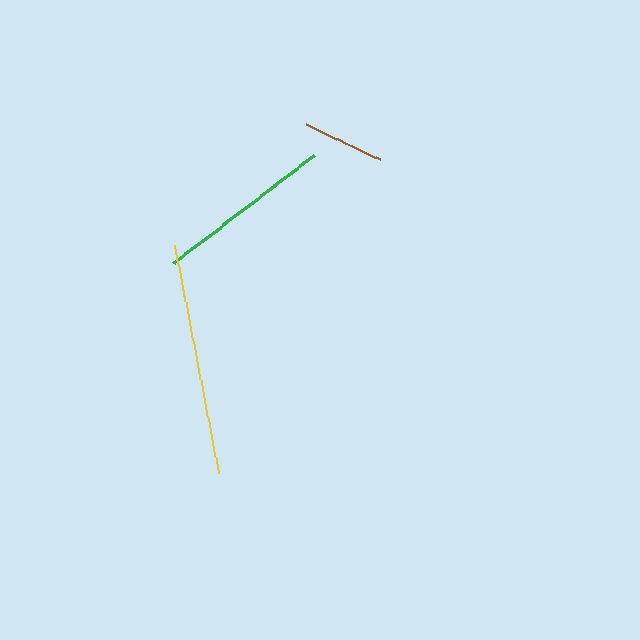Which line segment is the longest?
The yellow line is the longest at approximately 232 pixels.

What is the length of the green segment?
The green segment is approximately 177 pixels long.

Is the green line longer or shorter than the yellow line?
The yellow line is longer than the green line.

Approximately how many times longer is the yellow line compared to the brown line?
The yellow line is approximately 2.8 times the length of the brown line.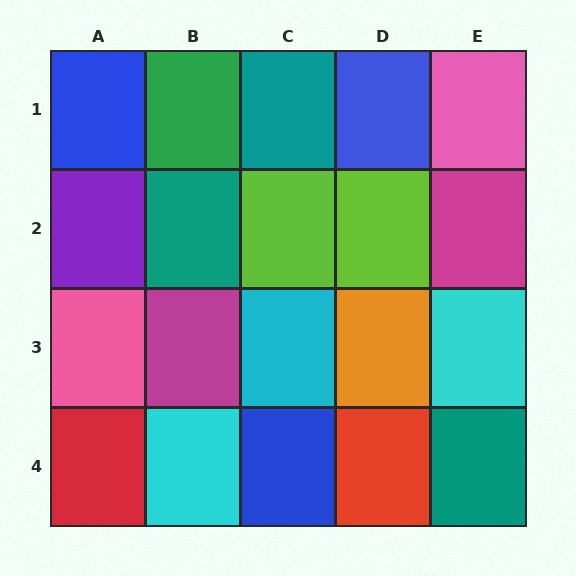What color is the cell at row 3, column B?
Magenta.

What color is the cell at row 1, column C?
Teal.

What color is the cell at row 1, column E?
Pink.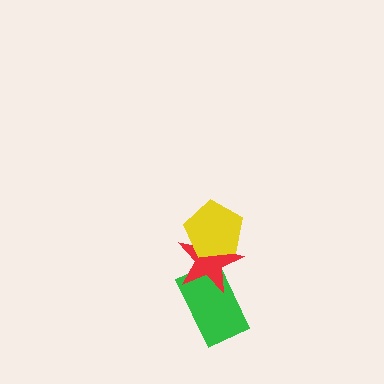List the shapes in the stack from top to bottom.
From top to bottom: the yellow pentagon, the red star, the green rectangle.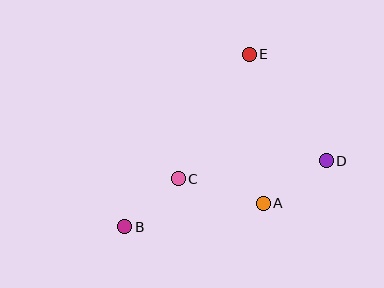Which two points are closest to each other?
Points B and C are closest to each other.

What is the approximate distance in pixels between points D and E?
The distance between D and E is approximately 131 pixels.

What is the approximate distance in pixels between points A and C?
The distance between A and C is approximately 88 pixels.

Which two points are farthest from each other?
Points B and E are farthest from each other.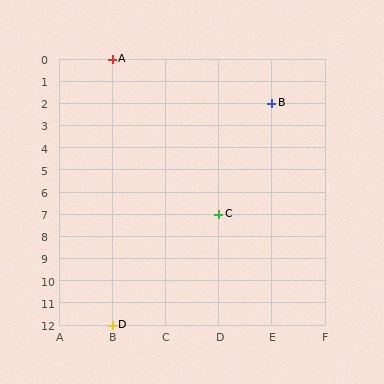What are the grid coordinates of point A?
Point A is at grid coordinates (B, 0).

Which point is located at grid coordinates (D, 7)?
Point C is at (D, 7).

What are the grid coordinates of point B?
Point B is at grid coordinates (E, 2).